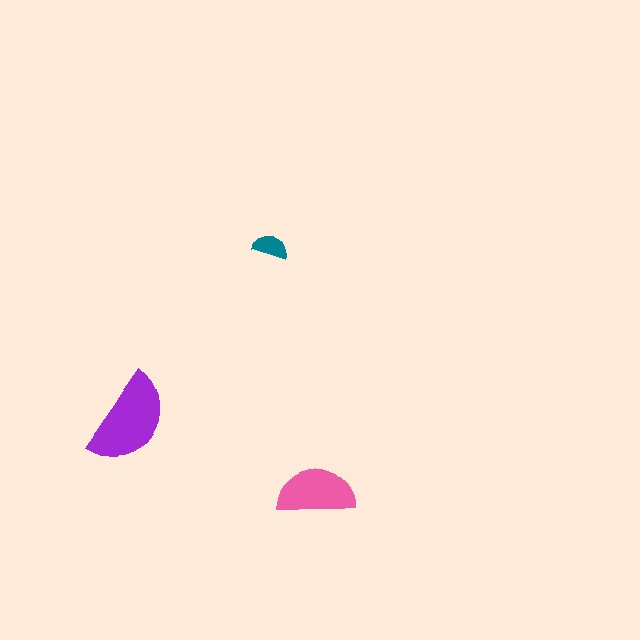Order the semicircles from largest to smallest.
the purple one, the pink one, the teal one.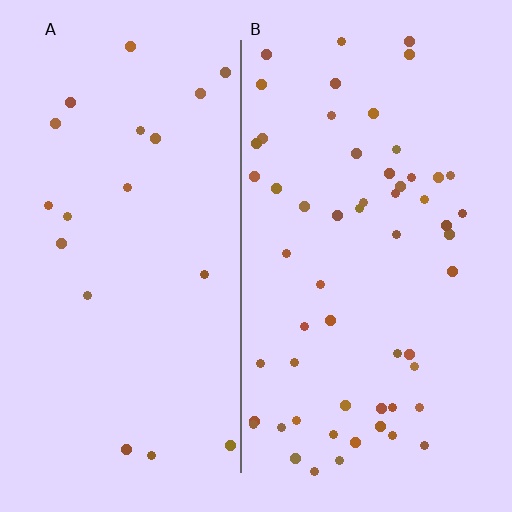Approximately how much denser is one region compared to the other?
Approximately 3.0× — region B over region A.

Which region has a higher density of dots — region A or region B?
B (the right).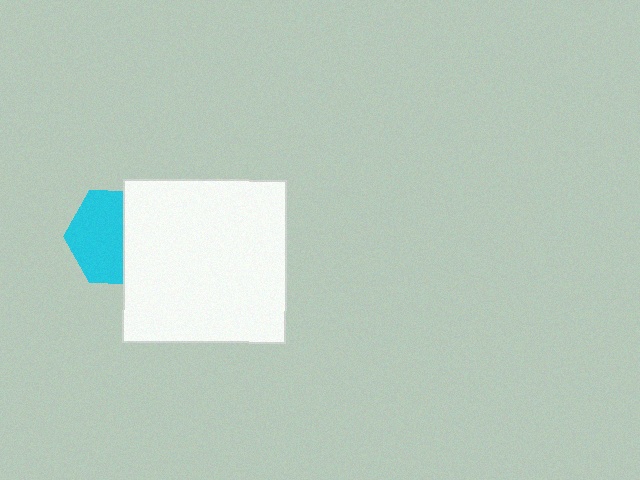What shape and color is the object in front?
The object in front is a white square.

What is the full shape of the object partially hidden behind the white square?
The partially hidden object is a cyan hexagon.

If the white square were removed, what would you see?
You would see the complete cyan hexagon.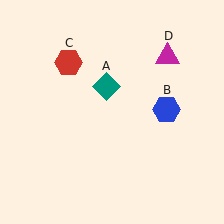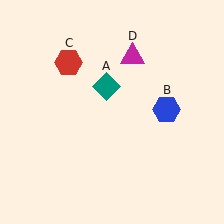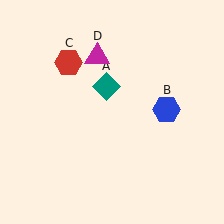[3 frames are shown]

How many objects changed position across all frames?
1 object changed position: magenta triangle (object D).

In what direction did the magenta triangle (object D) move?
The magenta triangle (object D) moved left.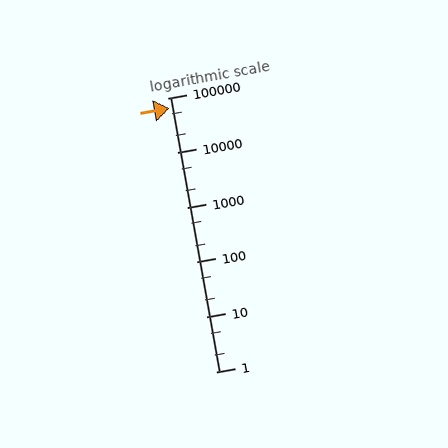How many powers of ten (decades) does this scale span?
The scale spans 5 decades, from 1 to 100000.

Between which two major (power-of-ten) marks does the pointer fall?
The pointer is between 10000 and 100000.